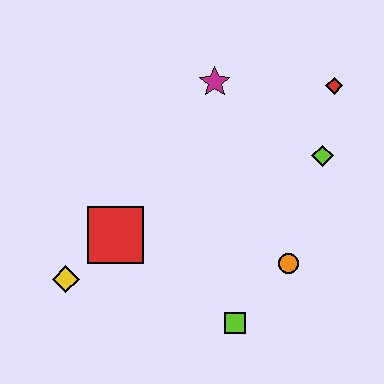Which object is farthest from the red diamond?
The yellow diamond is farthest from the red diamond.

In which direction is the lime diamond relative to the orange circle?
The lime diamond is above the orange circle.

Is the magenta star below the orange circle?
No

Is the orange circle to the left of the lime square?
No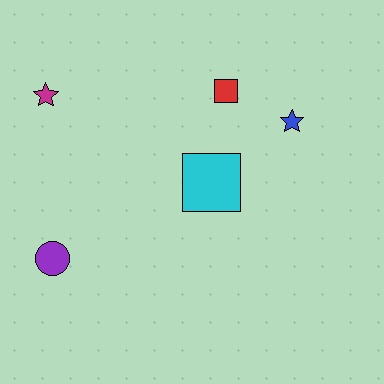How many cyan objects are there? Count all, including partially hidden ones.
There is 1 cyan object.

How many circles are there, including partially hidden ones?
There is 1 circle.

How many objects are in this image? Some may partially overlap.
There are 5 objects.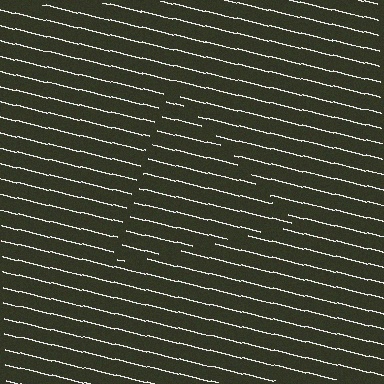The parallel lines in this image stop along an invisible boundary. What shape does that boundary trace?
An illusory triangle. The interior of the shape contains the same grating, shifted by half a period — the contour is defined by the phase discontinuity where line-ends from the inner and outer gratings abut.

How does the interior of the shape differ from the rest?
The interior of the shape contains the same grating, shifted by half a period — the contour is defined by the phase discontinuity where line-ends from the inner and outer gratings abut.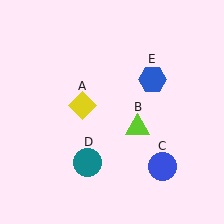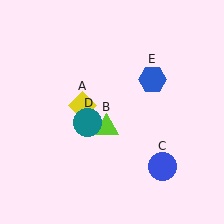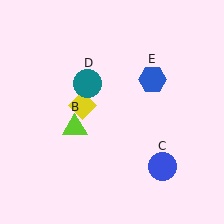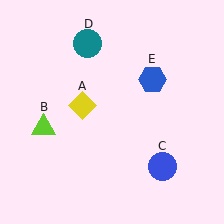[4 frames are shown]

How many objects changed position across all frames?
2 objects changed position: lime triangle (object B), teal circle (object D).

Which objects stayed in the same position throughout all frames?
Yellow diamond (object A) and blue circle (object C) and blue hexagon (object E) remained stationary.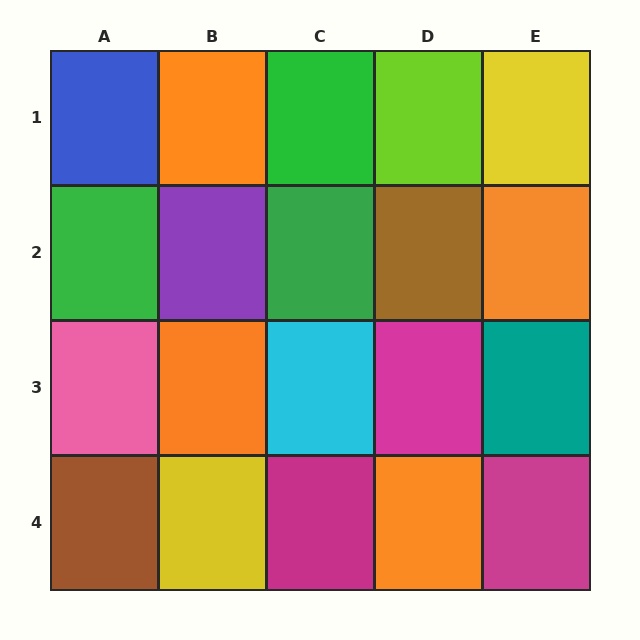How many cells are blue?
1 cell is blue.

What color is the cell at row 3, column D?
Magenta.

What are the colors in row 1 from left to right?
Blue, orange, green, lime, yellow.